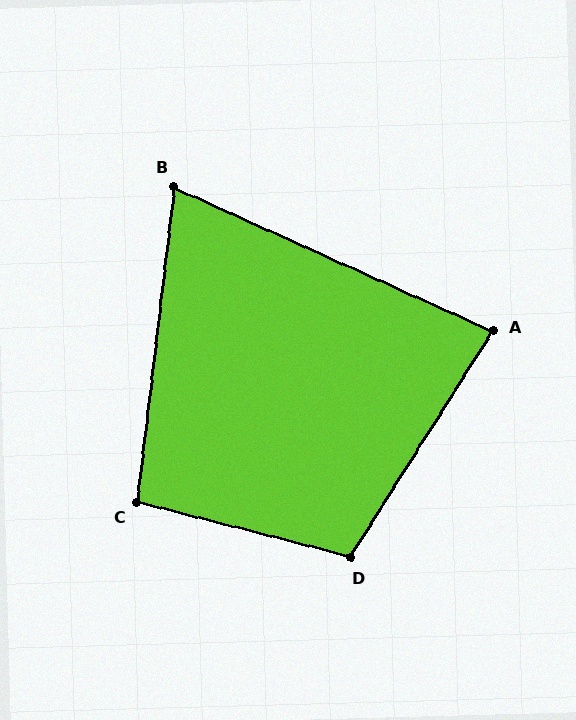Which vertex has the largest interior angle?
D, at approximately 108 degrees.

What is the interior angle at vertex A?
Approximately 82 degrees (acute).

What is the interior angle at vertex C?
Approximately 98 degrees (obtuse).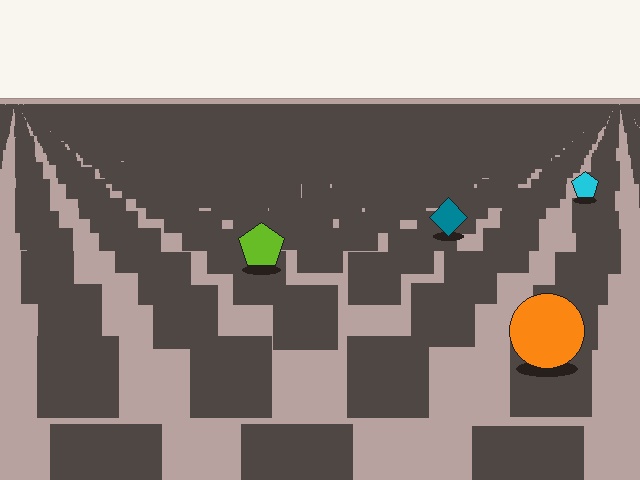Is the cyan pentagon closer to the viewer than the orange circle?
No. The orange circle is closer — you can tell from the texture gradient: the ground texture is coarser near it.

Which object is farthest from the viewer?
The cyan pentagon is farthest from the viewer. It appears smaller and the ground texture around it is denser.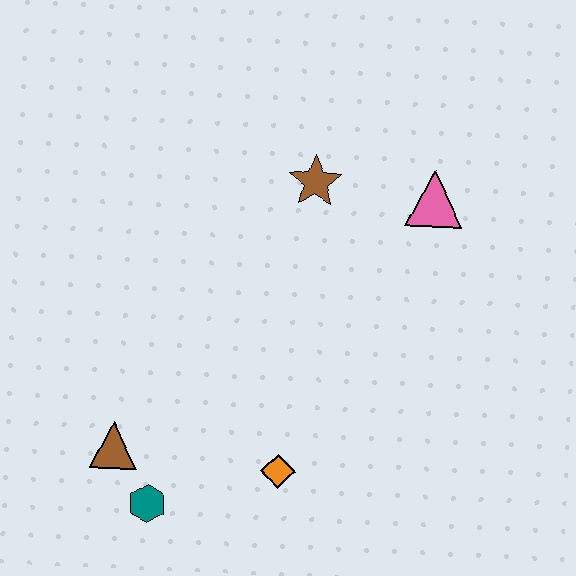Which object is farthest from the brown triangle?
The pink triangle is farthest from the brown triangle.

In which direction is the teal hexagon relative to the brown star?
The teal hexagon is below the brown star.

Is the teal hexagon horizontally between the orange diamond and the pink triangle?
No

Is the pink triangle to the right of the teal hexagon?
Yes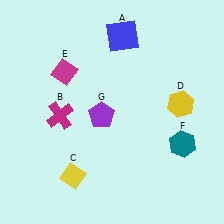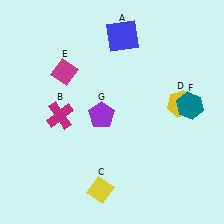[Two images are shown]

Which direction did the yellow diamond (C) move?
The yellow diamond (C) moved right.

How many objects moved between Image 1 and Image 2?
2 objects moved between the two images.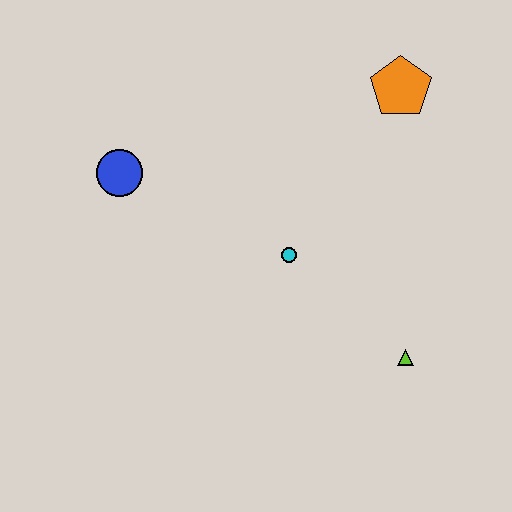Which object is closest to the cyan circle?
The lime triangle is closest to the cyan circle.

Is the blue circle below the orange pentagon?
Yes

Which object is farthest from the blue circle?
The lime triangle is farthest from the blue circle.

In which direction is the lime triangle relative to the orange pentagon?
The lime triangle is below the orange pentagon.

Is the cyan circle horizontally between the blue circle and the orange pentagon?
Yes